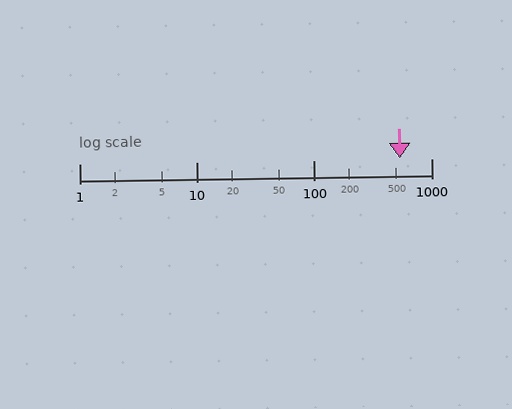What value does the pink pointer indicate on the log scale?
The pointer indicates approximately 540.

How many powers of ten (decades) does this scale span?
The scale spans 3 decades, from 1 to 1000.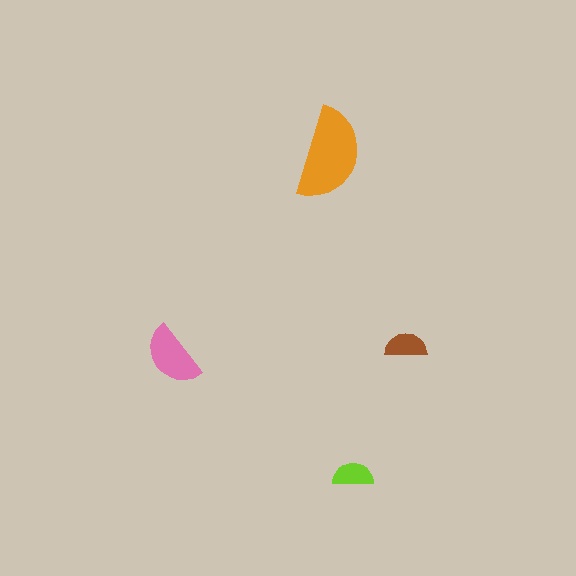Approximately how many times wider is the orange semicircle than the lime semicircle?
About 2.5 times wider.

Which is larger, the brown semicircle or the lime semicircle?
The brown one.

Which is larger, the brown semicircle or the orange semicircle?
The orange one.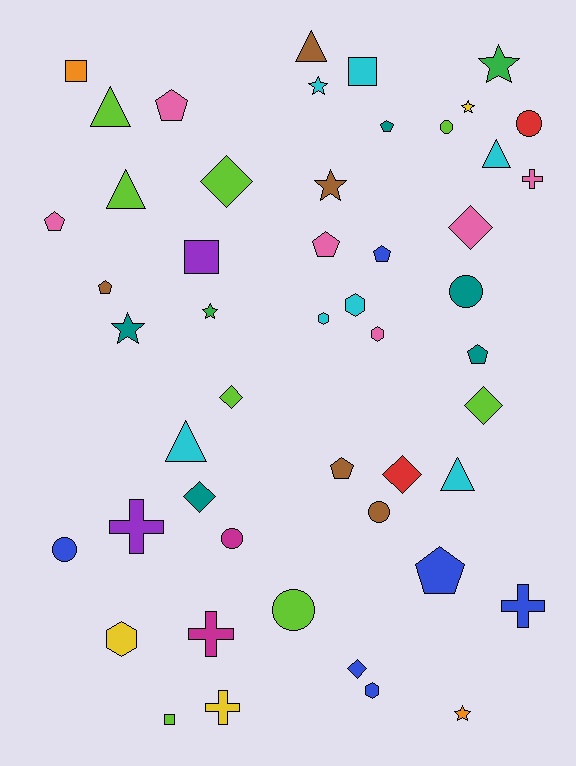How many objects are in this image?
There are 50 objects.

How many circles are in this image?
There are 7 circles.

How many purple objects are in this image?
There are 2 purple objects.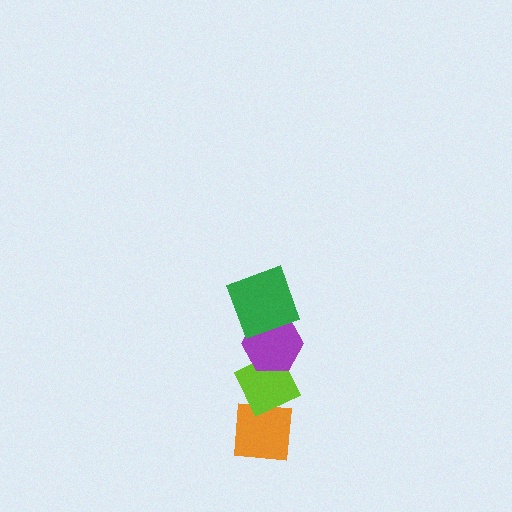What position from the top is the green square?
The green square is 1st from the top.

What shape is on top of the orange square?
The lime diamond is on top of the orange square.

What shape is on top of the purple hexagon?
The green square is on top of the purple hexagon.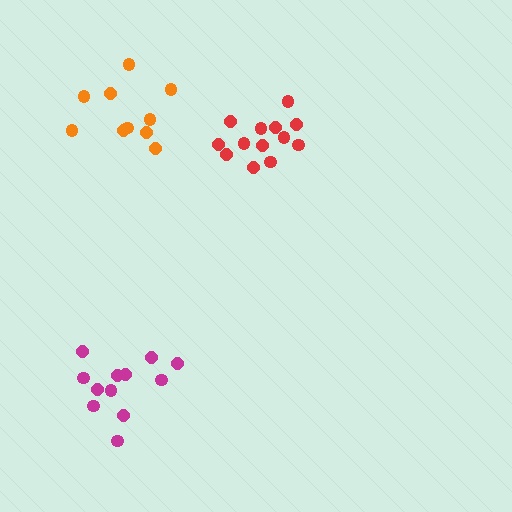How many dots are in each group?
Group 1: 12 dots, Group 2: 13 dots, Group 3: 10 dots (35 total).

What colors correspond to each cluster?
The clusters are colored: magenta, red, orange.